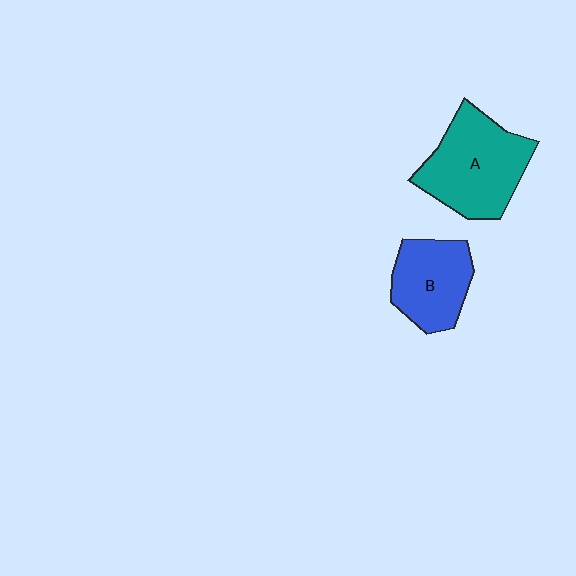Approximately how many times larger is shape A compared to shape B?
Approximately 1.4 times.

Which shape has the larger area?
Shape A (teal).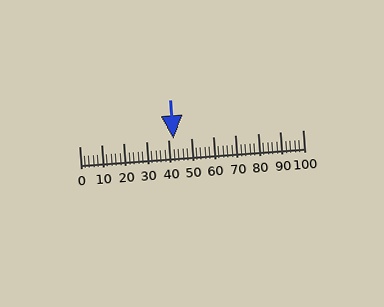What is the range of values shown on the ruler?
The ruler shows values from 0 to 100.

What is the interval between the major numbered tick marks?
The major tick marks are spaced 10 units apart.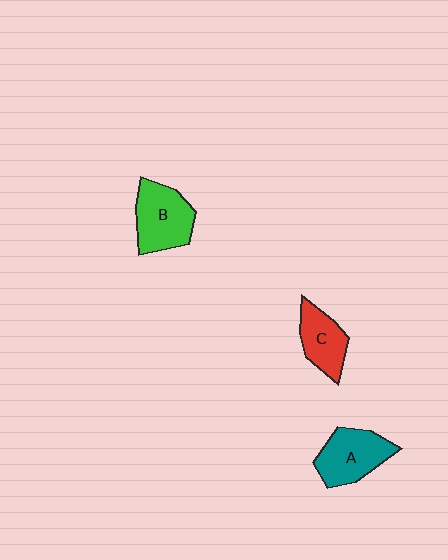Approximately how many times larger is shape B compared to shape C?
Approximately 1.4 times.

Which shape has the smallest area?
Shape C (red).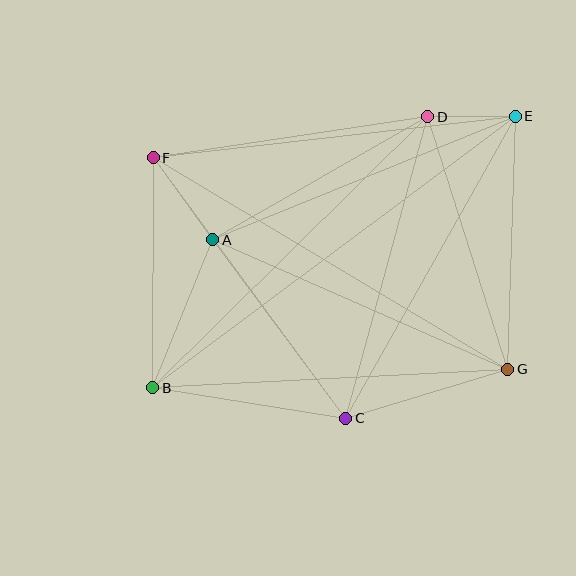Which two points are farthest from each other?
Points B and E are farthest from each other.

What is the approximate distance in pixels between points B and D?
The distance between B and D is approximately 386 pixels.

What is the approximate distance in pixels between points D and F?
The distance between D and F is approximately 278 pixels.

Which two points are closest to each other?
Points D and E are closest to each other.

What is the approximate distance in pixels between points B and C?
The distance between B and C is approximately 195 pixels.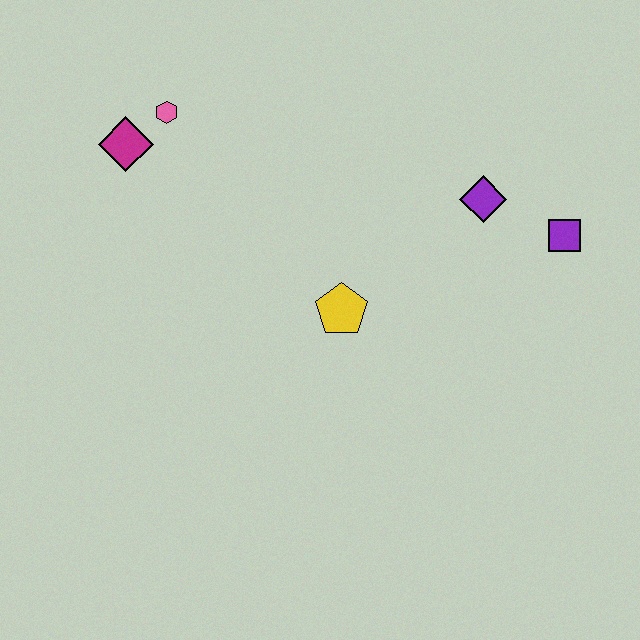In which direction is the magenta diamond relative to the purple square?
The magenta diamond is to the left of the purple square.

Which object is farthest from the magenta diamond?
The purple square is farthest from the magenta diamond.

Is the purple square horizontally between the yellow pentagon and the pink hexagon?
No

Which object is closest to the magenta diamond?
The pink hexagon is closest to the magenta diamond.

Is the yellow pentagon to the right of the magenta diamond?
Yes